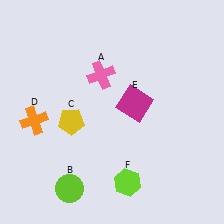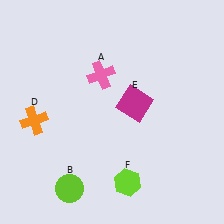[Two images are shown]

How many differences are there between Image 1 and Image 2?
There is 1 difference between the two images.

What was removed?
The yellow pentagon (C) was removed in Image 2.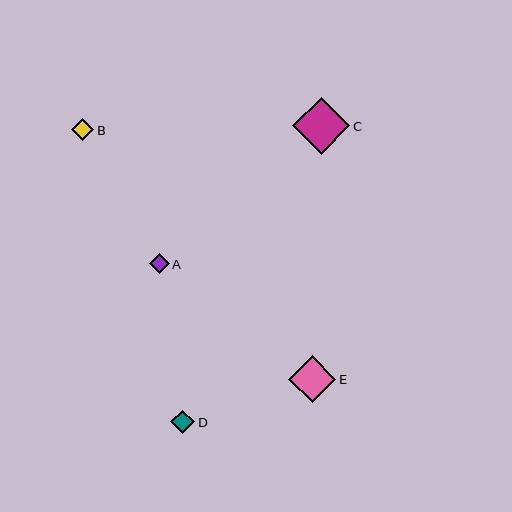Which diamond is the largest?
Diamond C is the largest with a size of approximately 57 pixels.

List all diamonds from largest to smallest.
From largest to smallest: C, E, D, B, A.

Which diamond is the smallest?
Diamond A is the smallest with a size of approximately 20 pixels.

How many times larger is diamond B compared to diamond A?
Diamond B is approximately 1.1 times the size of diamond A.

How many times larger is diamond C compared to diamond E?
Diamond C is approximately 1.2 times the size of diamond E.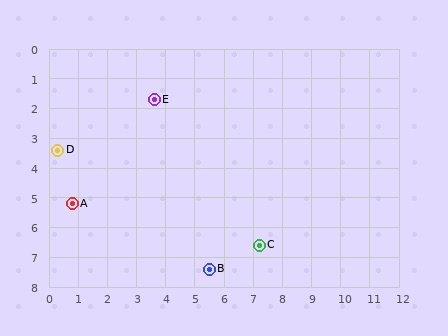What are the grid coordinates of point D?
Point D is at approximately (0.3, 3.4).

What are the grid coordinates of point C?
Point C is at approximately (7.2, 6.6).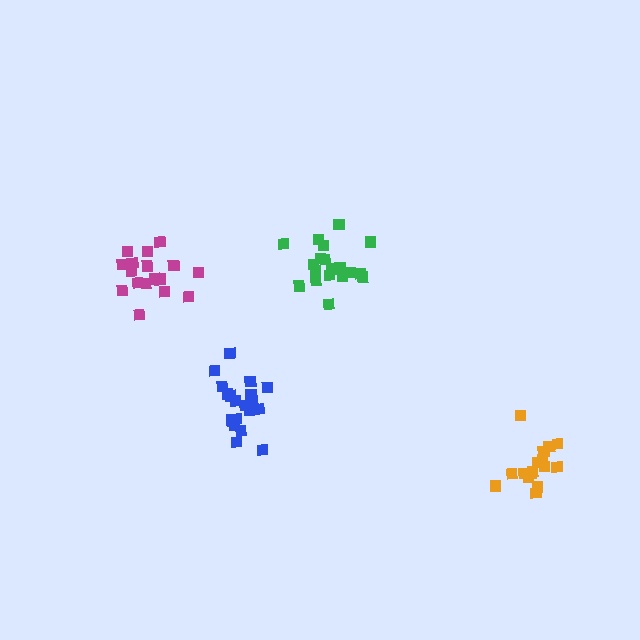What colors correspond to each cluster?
The clusters are colored: magenta, green, blue, orange.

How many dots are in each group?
Group 1: 17 dots, Group 2: 19 dots, Group 3: 21 dots, Group 4: 16 dots (73 total).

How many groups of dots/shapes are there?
There are 4 groups.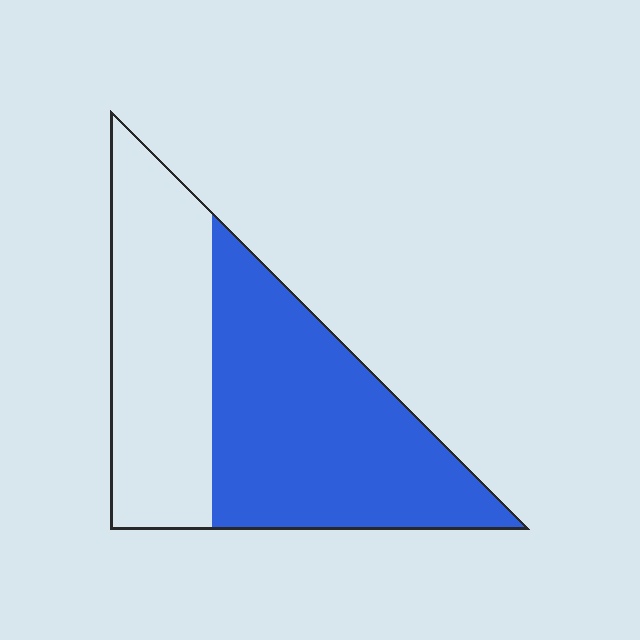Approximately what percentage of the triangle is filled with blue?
Approximately 55%.